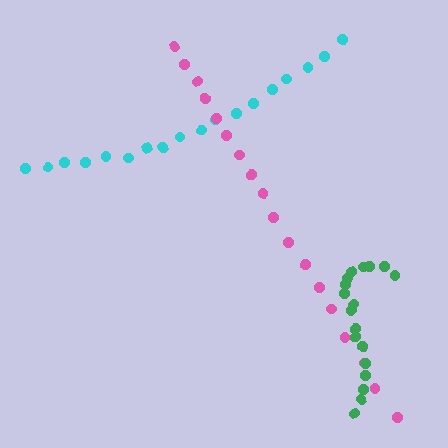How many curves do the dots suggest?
There are 3 distinct paths.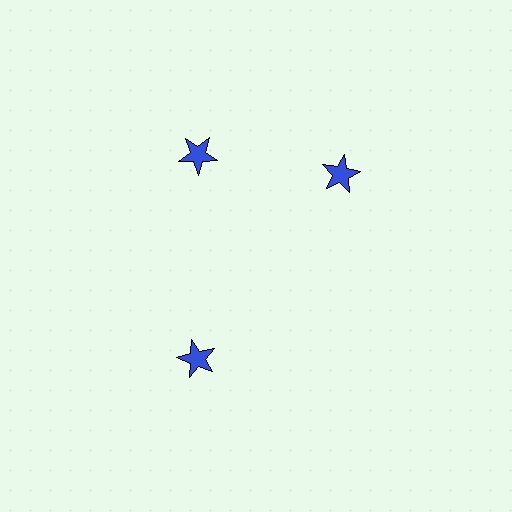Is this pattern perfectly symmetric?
No. The 3 blue stars are arranged in a ring, but one element near the 3 o'clock position is rotated out of alignment along the ring, breaking the 3-fold rotational symmetry.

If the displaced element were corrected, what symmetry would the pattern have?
It would have 3-fold rotational symmetry — the pattern would map onto itself every 120 degrees.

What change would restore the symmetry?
The symmetry would be restored by rotating it back into even spacing with its neighbors so that all 3 stars sit at equal angles and equal distance from the center.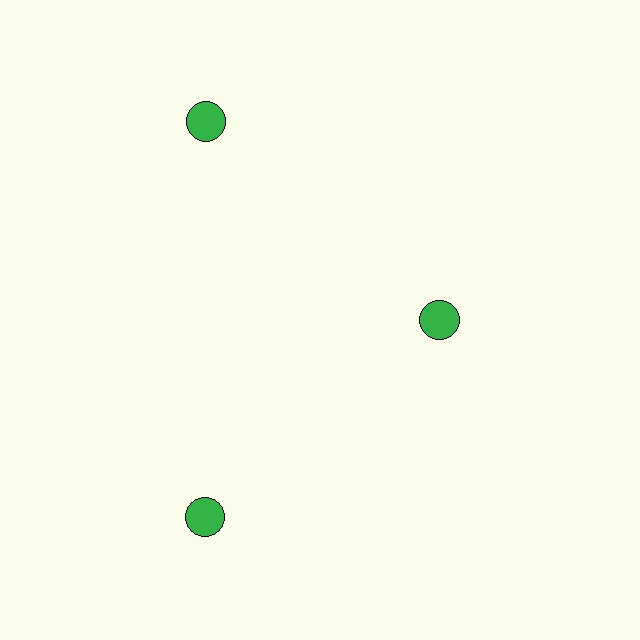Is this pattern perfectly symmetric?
No. The 3 green circles are arranged in a ring, but one element near the 3 o'clock position is pulled inward toward the center, breaking the 3-fold rotational symmetry.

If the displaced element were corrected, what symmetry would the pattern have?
It would have 3-fold rotational symmetry — the pattern would map onto itself every 120 degrees.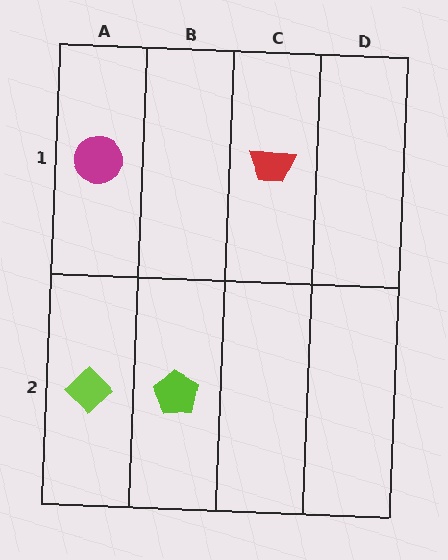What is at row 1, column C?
A red trapezoid.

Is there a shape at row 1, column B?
No, that cell is empty.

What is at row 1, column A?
A magenta circle.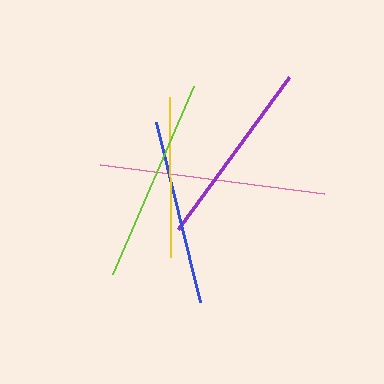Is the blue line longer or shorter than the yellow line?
The blue line is longer than the yellow line.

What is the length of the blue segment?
The blue segment is approximately 185 pixels long.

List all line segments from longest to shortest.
From longest to shortest: pink, lime, purple, blue, yellow.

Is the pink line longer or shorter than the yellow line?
The pink line is longer than the yellow line.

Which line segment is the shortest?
The yellow line is the shortest at approximately 160 pixels.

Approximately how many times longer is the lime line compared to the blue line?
The lime line is approximately 1.1 times the length of the blue line.